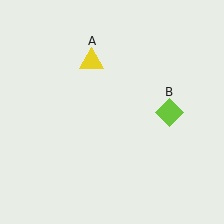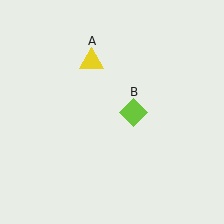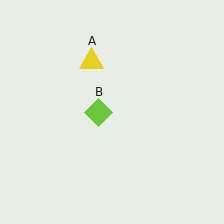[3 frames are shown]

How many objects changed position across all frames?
1 object changed position: lime diamond (object B).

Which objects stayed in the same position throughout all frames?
Yellow triangle (object A) remained stationary.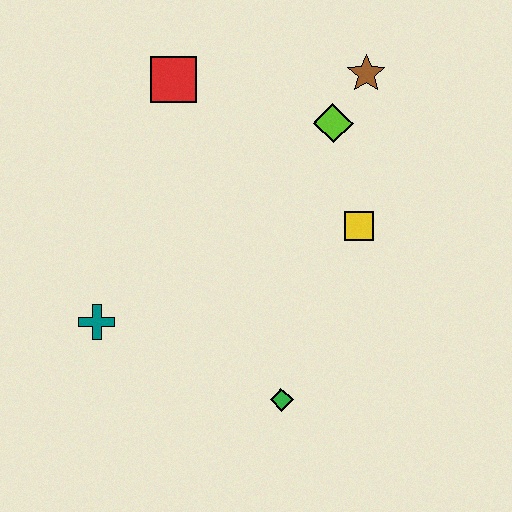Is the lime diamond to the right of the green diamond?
Yes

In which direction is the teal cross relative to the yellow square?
The teal cross is to the left of the yellow square.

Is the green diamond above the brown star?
No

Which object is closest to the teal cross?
The green diamond is closest to the teal cross.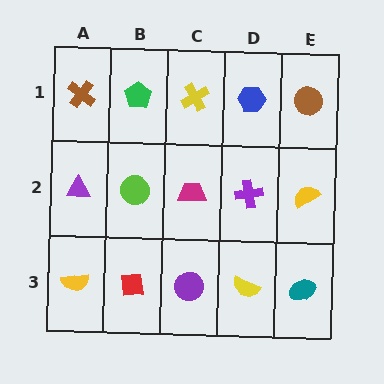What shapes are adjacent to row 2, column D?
A blue hexagon (row 1, column D), a yellow semicircle (row 3, column D), a magenta trapezoid (row 2, column C), a yellow semicircle (row 2, column E).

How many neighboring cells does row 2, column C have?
4.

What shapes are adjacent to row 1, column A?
A purple triangle (row 2, column A), a green pentagon (row 1, column B).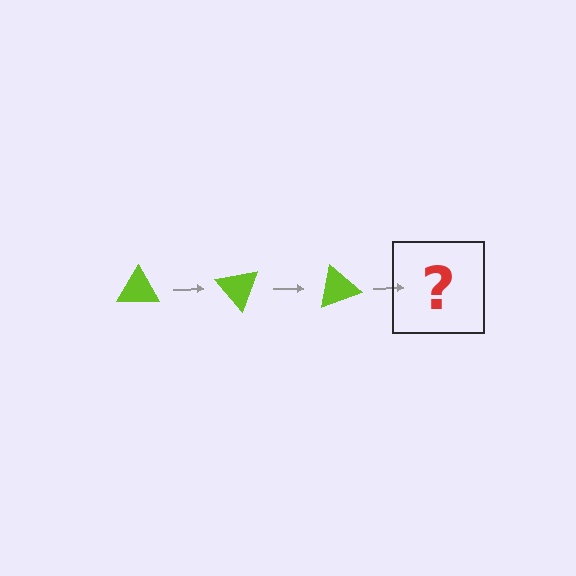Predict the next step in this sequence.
The next step is a lime triangle rotated 150 degrees.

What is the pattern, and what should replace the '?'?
The pattern is that the triangle rotates 50 degrees each step. The '?' should be a lime triangle rotated 150 degrees.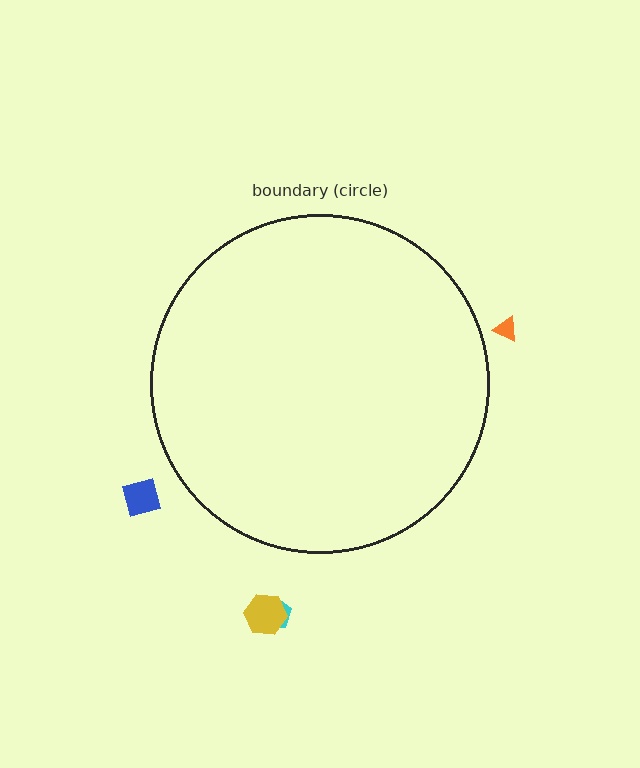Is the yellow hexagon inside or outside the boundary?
Outside.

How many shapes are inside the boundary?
0 inside, 4 outside.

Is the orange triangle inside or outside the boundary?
Outside.